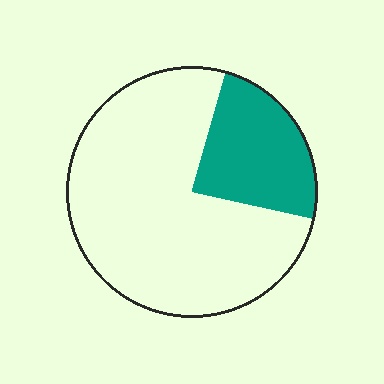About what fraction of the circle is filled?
About one quarter (1/4).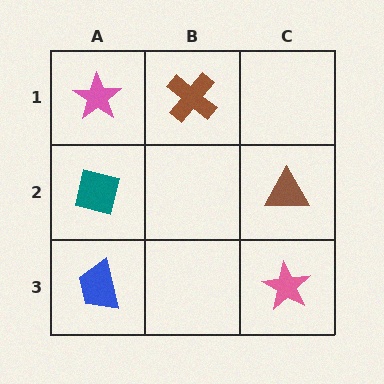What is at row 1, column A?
A pink star.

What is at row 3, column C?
A pink star.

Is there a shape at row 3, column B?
No, that cell is empty.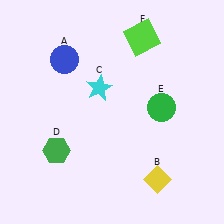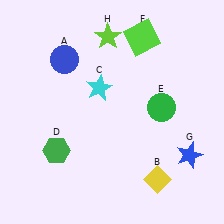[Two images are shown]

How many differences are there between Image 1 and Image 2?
There are 2 differences between the two images.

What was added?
A blue star (G), a lime star (H) were added in Image 2.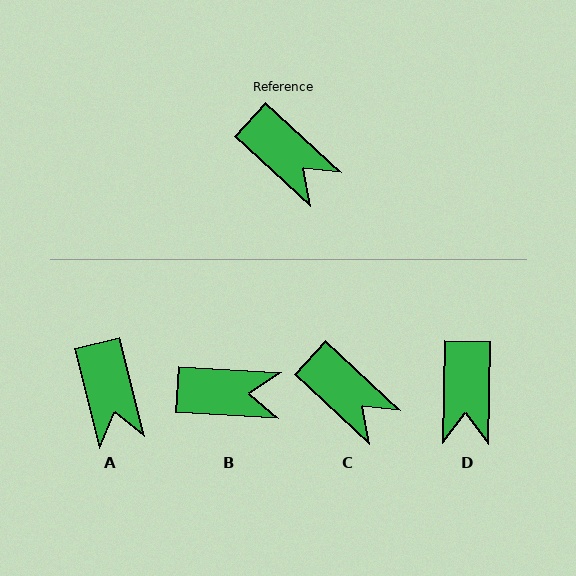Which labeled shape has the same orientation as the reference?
C.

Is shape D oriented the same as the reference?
No, it is off by about 49 degrees.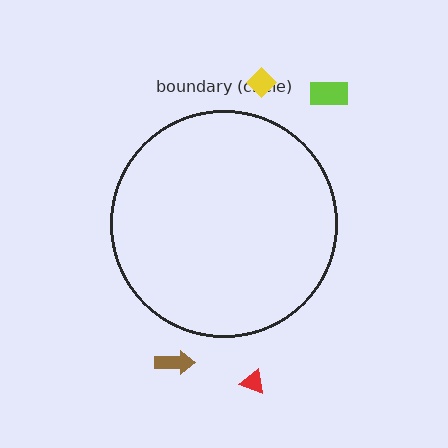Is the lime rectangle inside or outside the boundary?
Outside.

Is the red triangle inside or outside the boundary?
Outside.